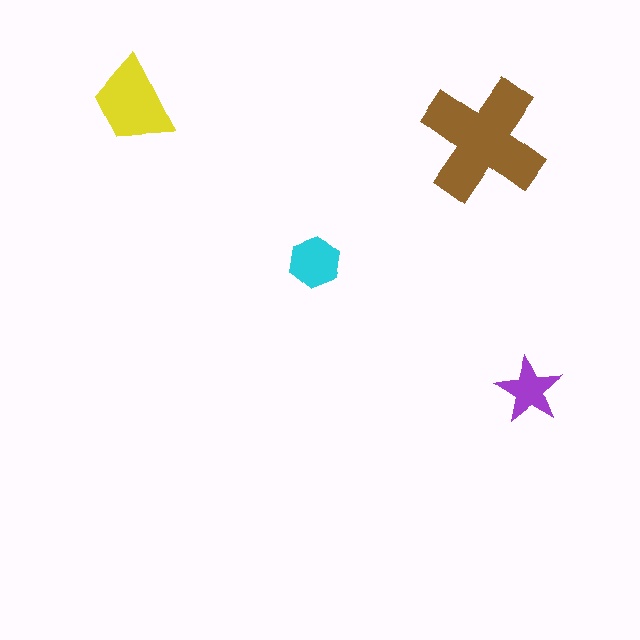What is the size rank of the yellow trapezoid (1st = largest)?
2nd.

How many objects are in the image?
There are 4 objects in the image.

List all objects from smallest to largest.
The purple star, the cyan hexagon, the yellow trapezoid, the brown cross.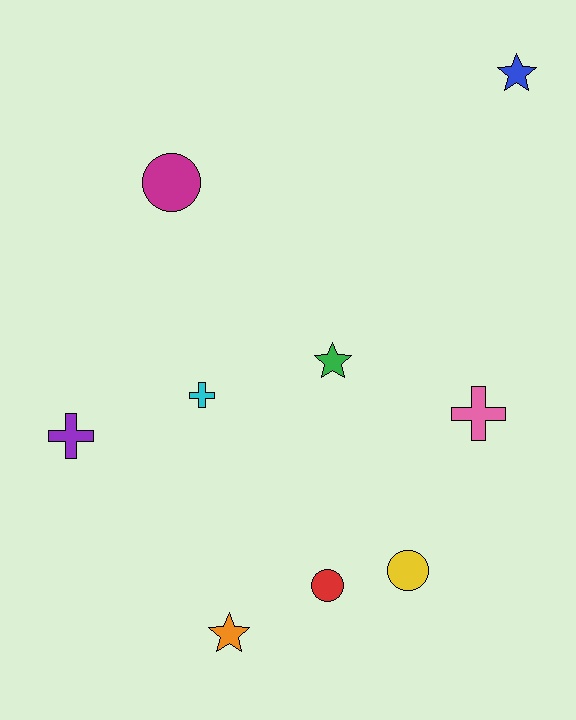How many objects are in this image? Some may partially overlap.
There are 9 objects.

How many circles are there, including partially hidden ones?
There are 3 circles.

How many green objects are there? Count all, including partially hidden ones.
There is 1 green object.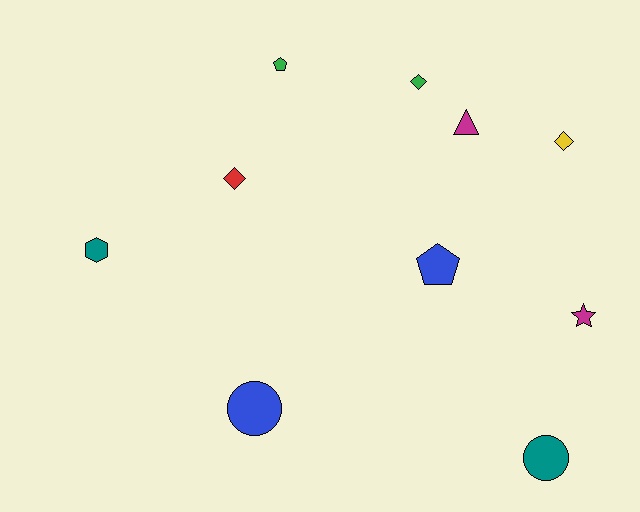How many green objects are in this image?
There are 2 green objects.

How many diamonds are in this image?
There are 3 diamonds.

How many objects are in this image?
There are 10 objects.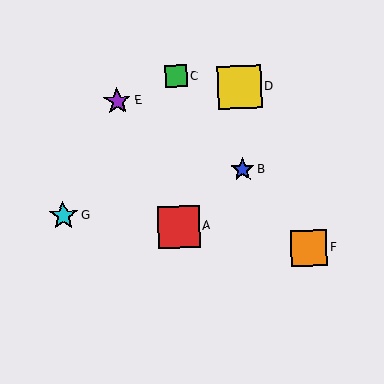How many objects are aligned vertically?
2 objects (B, D) are aligned vertically.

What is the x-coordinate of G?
Object G is at x≈63.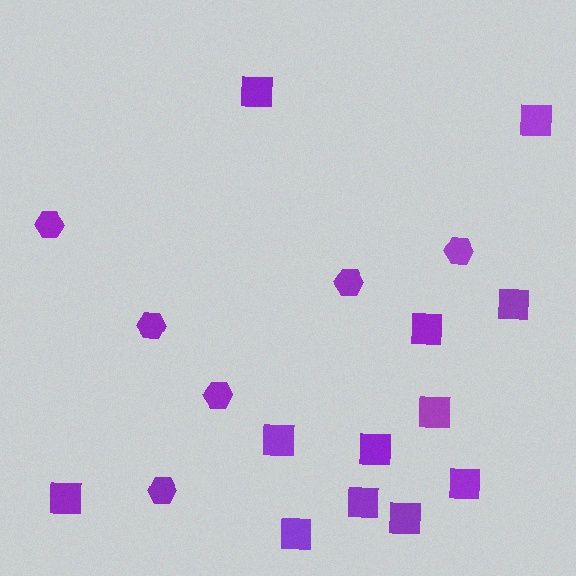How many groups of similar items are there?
There are 2 groups: one group of squares (12) and one group of hexagons (6).